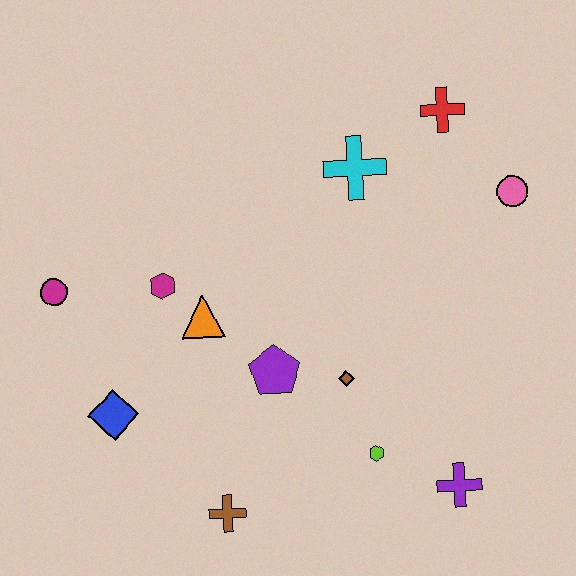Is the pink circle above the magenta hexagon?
Yes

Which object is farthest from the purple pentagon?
The red cross is farthest from the purple pentagon.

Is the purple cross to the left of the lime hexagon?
No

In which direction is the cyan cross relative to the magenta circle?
The cyan cross is to the right of the magenta circle.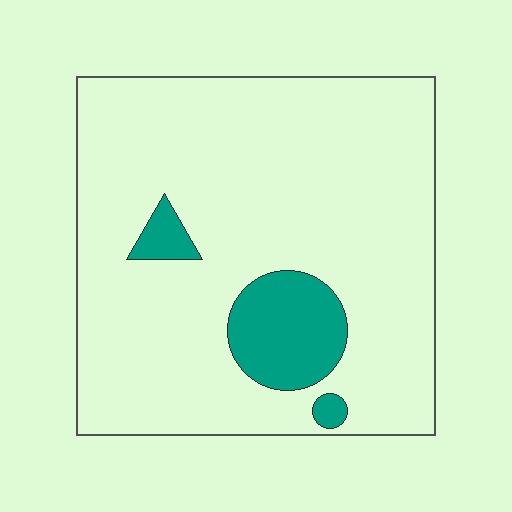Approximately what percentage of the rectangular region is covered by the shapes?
Approximately 10%.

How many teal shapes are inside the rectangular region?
3.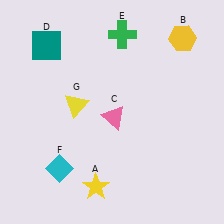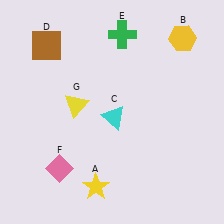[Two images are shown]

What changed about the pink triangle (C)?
In Image 1, C is pink. In Image 2, it changed to cyan.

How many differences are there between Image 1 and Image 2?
There are 3 differences between the two images.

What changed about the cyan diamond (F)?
In Image 1, F is cyan. In Image 2, it changed to pink.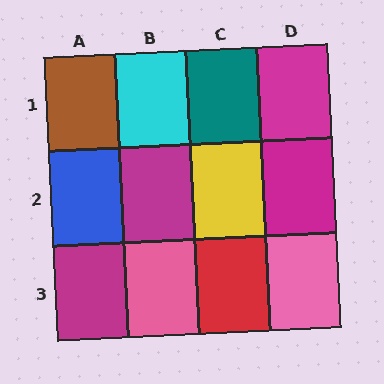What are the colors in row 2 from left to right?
Blue, magenta, yellow, magenta.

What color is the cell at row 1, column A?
Brown.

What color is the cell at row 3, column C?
Red.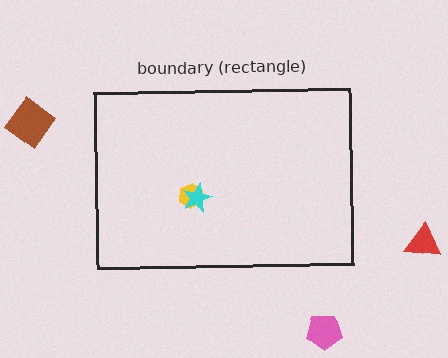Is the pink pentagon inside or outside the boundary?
Outside.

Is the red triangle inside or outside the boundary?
Outside.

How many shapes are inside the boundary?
2 inside, 3 outside.